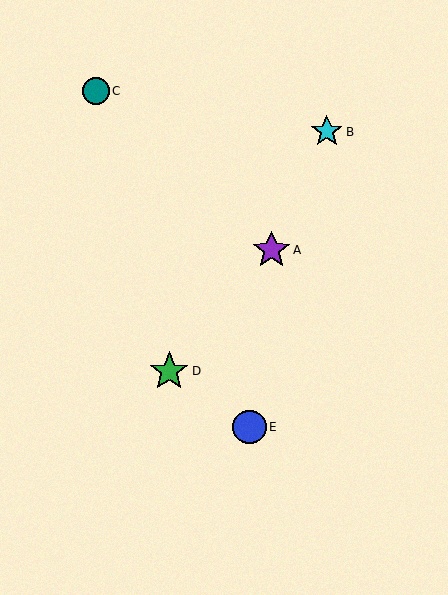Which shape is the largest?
The green star (labeled D) is the largest.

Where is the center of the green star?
The center of the green star is at (169, 371).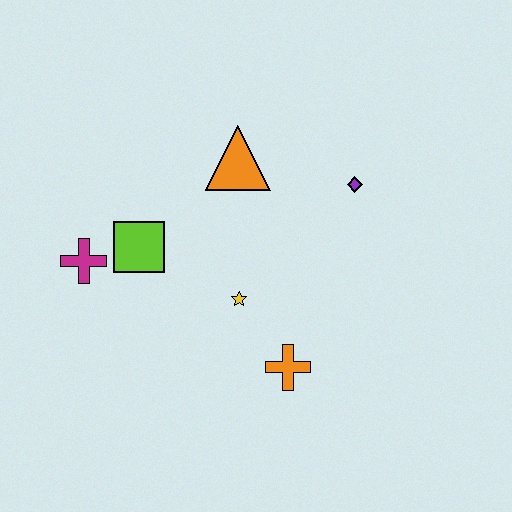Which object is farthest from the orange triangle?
The orange cross is farthest from the orange triangle.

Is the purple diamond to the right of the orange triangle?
Yes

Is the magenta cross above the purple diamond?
No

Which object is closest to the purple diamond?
The orange triangle is closest to the purple diamond.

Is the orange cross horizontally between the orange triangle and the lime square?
No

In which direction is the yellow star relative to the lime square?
The yellow star is to the right of the lime square.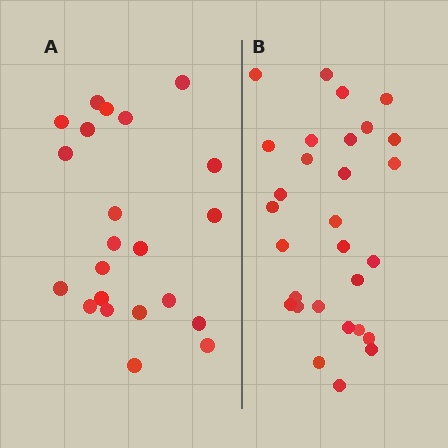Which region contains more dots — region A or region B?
Region B (the right region) has more dots.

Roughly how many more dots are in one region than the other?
Region B has roughly 8 or so more dots than region A.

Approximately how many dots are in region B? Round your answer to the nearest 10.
About 30 dots. (The exact count is 29, which rounds to 30.)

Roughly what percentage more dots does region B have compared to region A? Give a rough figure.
About 30% more.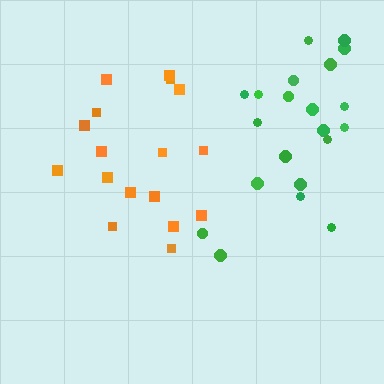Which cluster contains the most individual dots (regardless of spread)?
Green (21).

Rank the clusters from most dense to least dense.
orange, green.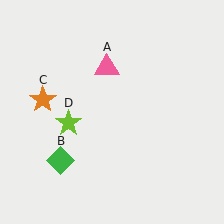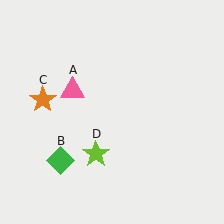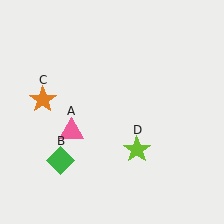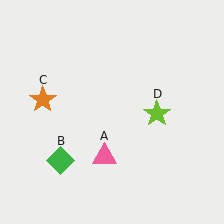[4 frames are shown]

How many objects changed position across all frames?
2 objects changed position: pink triangle (object A), lime star (object D).